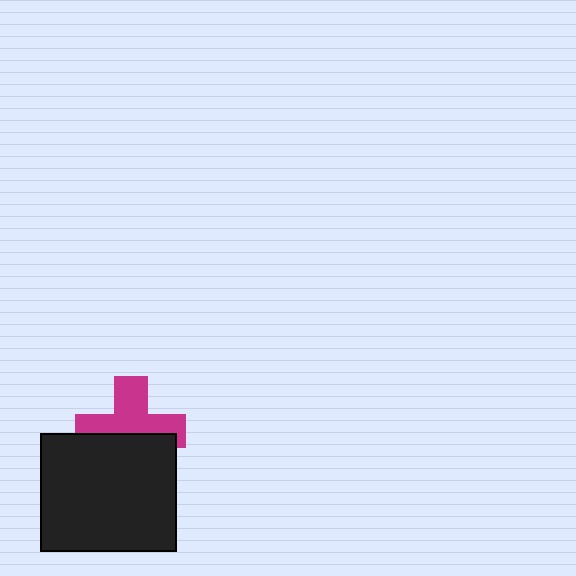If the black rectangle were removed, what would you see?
You would see the complete magenta cross.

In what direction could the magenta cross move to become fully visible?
The magenta cross could move up. That would shift it out from behind the black rectangle entirely.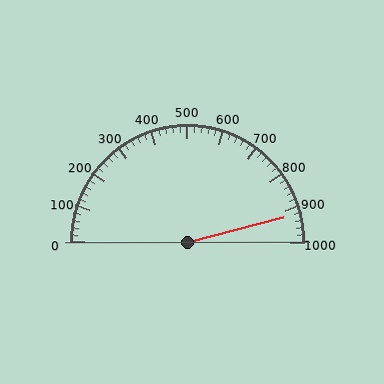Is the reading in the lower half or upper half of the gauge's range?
The reading is in the upper half of the range (0 to 1000).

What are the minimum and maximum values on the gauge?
The gauge ranges from 0 to 1000.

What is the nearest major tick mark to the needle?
The nearest major tick mark is 900.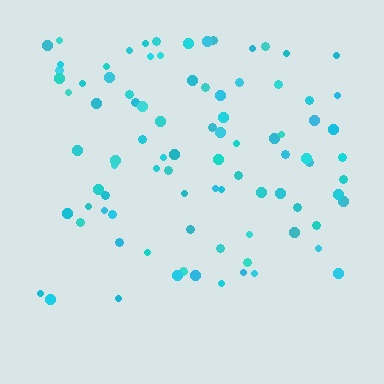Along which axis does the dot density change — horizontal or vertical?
Vertical.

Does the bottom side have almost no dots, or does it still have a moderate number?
Still a moderate number, just noticeably fewer than the top.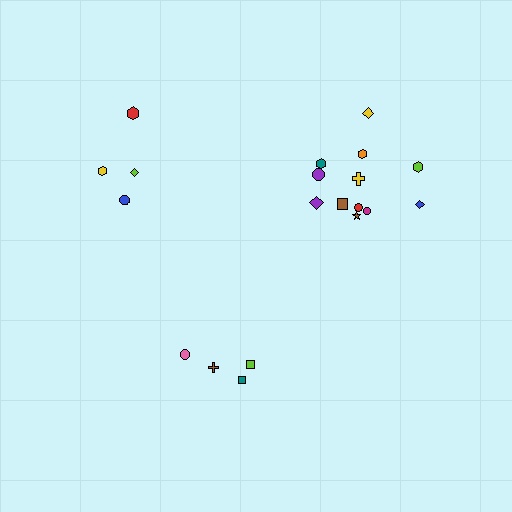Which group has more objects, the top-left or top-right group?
The top-right group.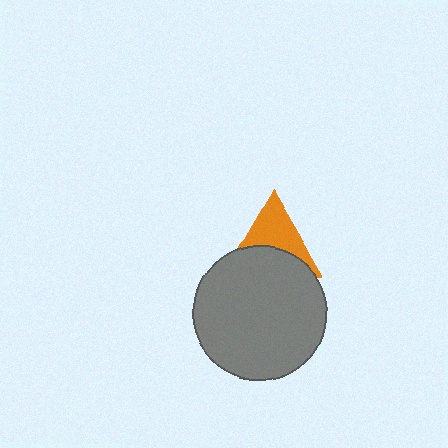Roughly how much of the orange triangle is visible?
About half of it is visible (roughly 51%).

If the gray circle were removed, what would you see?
You would see the complete orange triangle.